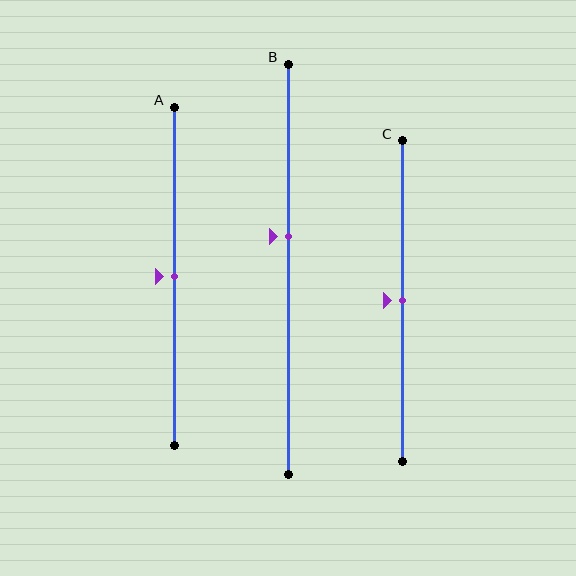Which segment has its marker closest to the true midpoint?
Segment A has its marker closest to the true midpoint.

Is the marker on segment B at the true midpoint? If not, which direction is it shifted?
No, the marker on segment B is shifted upward by about 8% of the segment length.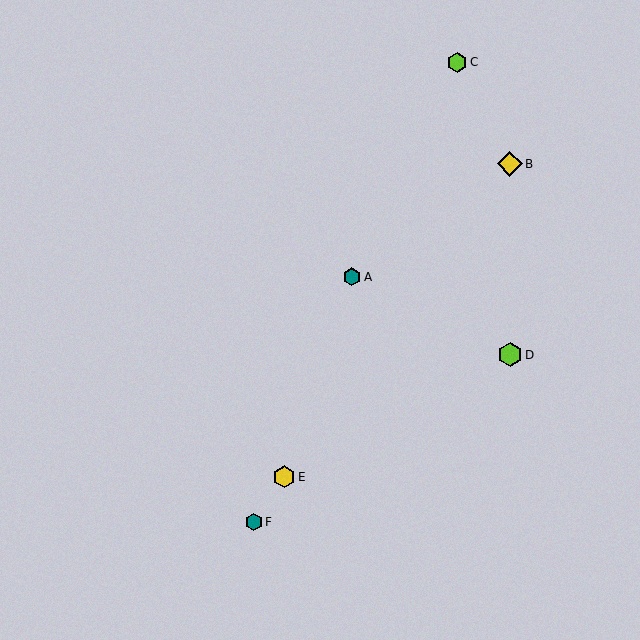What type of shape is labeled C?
Shape C is a lime hexagon.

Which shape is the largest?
The yellow diamond (labeled B) is the largest.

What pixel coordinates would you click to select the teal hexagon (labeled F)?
Click at (254, 522) to select the teal hexagon F.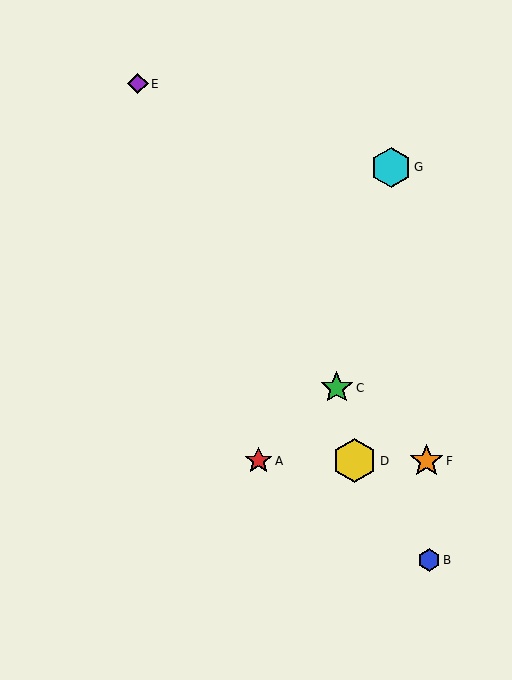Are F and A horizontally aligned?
Yes, both are at y≈461.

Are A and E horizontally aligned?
No, A is at y≈461 and E is at y≈84.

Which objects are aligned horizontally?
Objects A, D, F are aligned horizontally.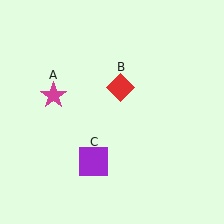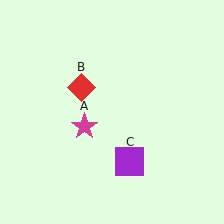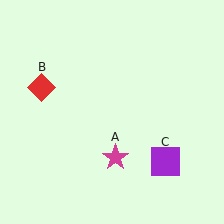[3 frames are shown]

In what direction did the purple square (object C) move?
The purple square (object C) moved right.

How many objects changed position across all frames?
3 objects changed position: magenta star (object A), red diamond (object B), purple square (object C).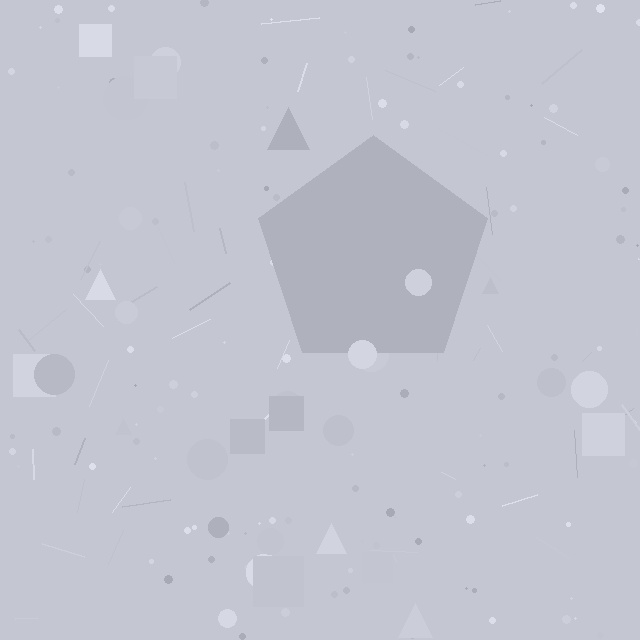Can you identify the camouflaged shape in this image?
The camouflaged shape is a pentagon.